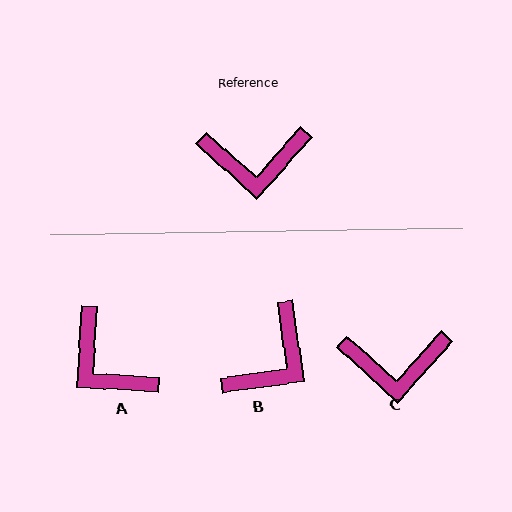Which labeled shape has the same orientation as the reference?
C.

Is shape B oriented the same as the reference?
No, it is off by about 50 degrees.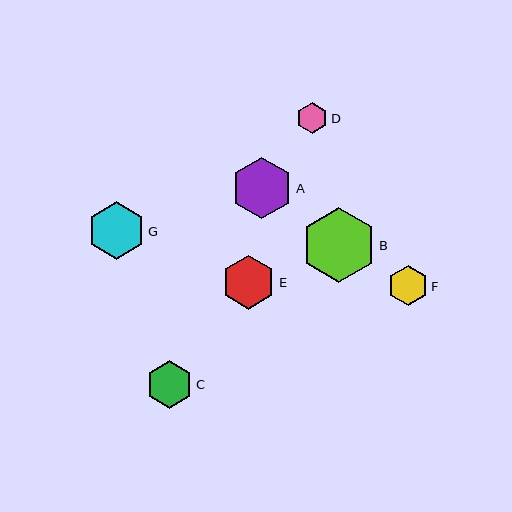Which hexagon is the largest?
Hexagon B is the largest with a size of approximately 75 pixels.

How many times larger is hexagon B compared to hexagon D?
Hexagon B is approximately 2.4 times the size of hexagon D.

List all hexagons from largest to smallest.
From largest to smallest: B, A, G, E, C, F, D.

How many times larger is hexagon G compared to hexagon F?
Hexagon G is approximately 1.4 times the size of hexagon F.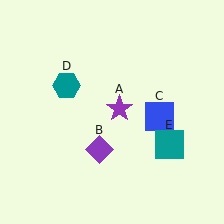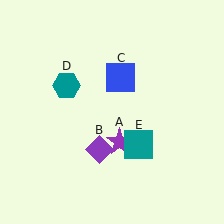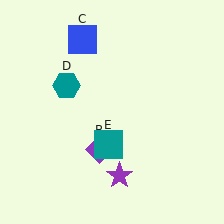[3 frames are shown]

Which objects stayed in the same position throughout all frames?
Purple diamond (object B) and teal hexagon (object D) remained stationary.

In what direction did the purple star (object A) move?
The purple star (object A) moved down.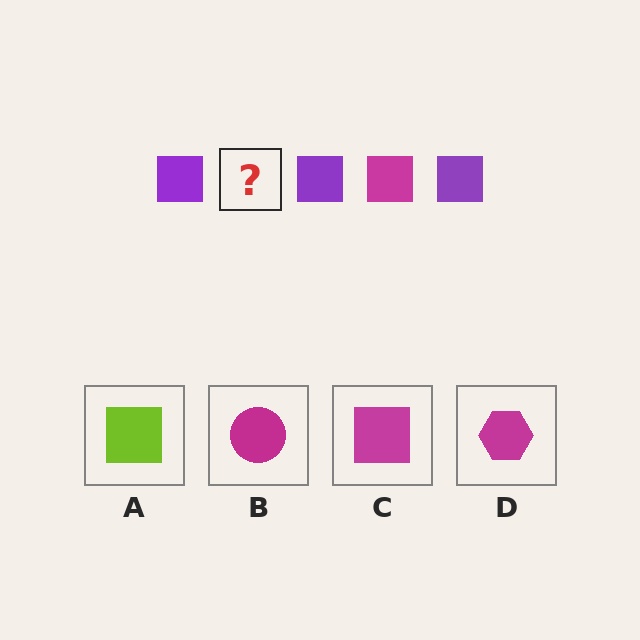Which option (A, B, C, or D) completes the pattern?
C.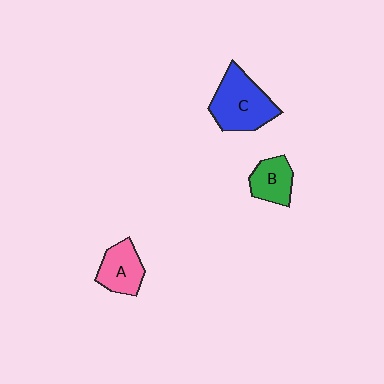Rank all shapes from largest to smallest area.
From largest to smallest: C (blue), A (pink), B (green).